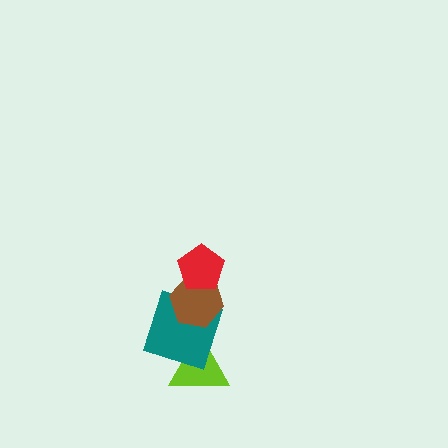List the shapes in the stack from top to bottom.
From top to bottom: the red pentagon, the brown hexagon, the teal square, the lime triangle.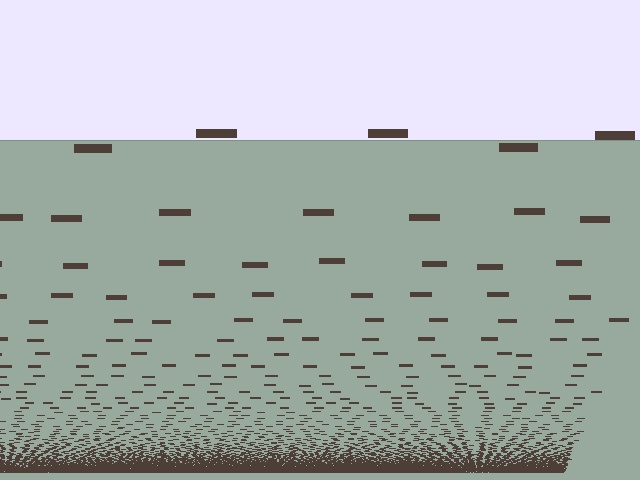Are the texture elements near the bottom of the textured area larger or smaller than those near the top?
Smaller. The gradient is inverted — elements near the bottom are smaller and denser.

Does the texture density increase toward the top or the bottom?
Density increases toward the bottom.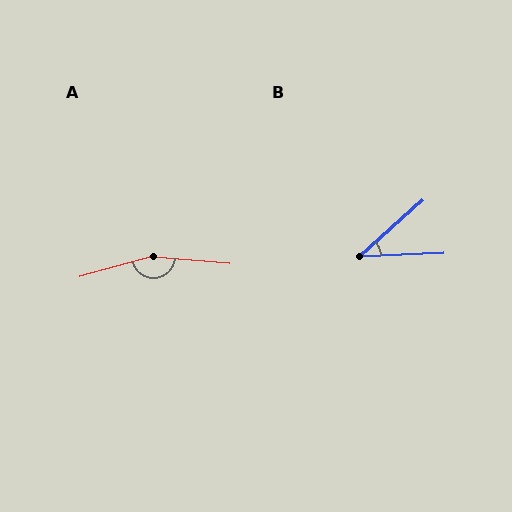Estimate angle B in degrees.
Approximately 39 degrees.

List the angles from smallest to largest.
B (39°), A (159°).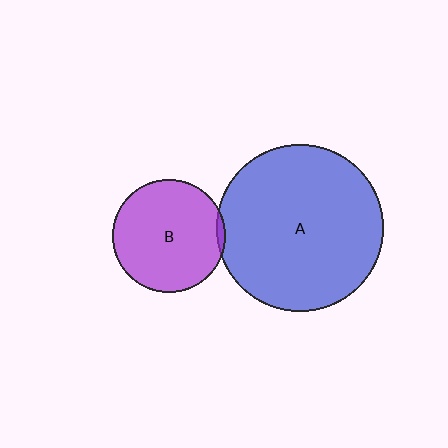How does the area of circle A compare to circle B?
Approximately 2.2 times.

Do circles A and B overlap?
Yes.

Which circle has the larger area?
Circle A (blue).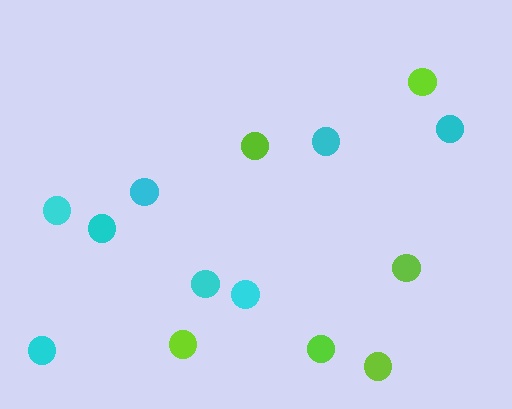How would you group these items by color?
There are 2 groups: one group of lime circles (6) and one group of cyan circles (8).